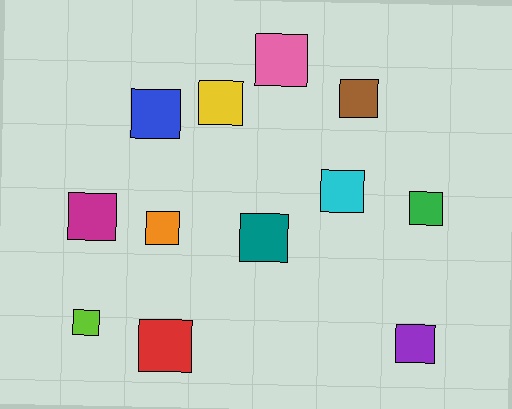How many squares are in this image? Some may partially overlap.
There are 12 squares.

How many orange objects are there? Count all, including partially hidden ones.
There is 1 orange object.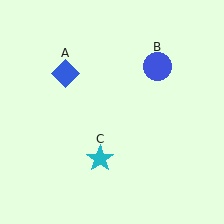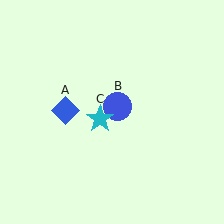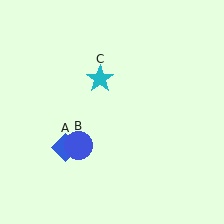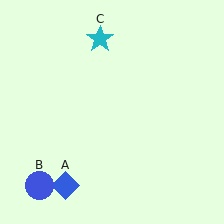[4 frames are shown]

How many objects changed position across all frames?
3 objects changed position: blue diamond (object A), blue circle (object B), cyan star (object C).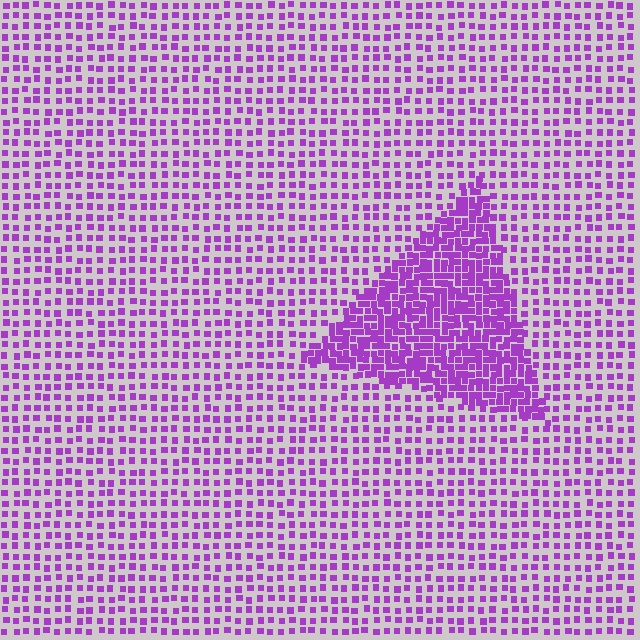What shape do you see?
I see a triangle.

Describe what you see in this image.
The image contains small purple elements arranged at two different densities. A triangle-shaped region is visible where the elements are more densely packed than the surrounding area.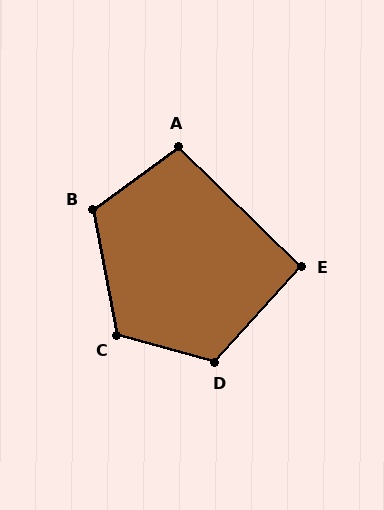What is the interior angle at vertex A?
Approximately 99 degrees (obtuse).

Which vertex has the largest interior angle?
C, at approximately 117 degrees.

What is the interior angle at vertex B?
Approximately 115 degrees (obtuse).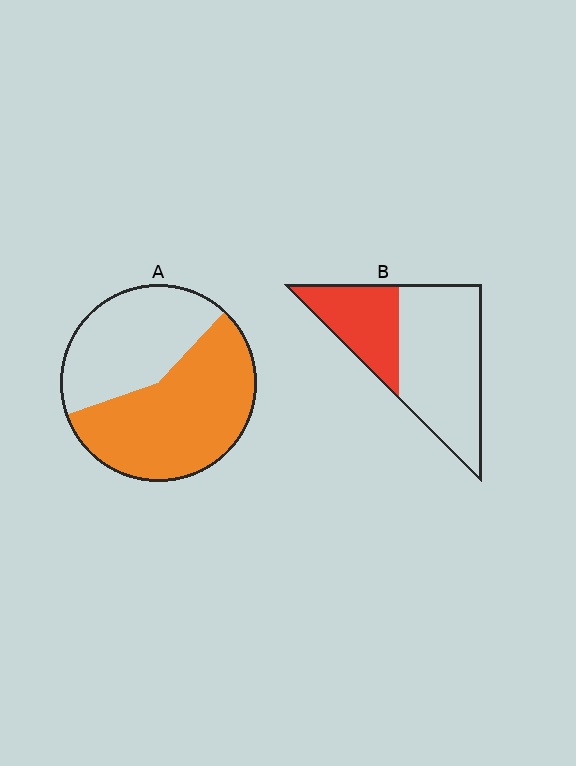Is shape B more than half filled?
No.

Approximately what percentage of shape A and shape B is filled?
A is approximately 60% and B is approximately 35%.